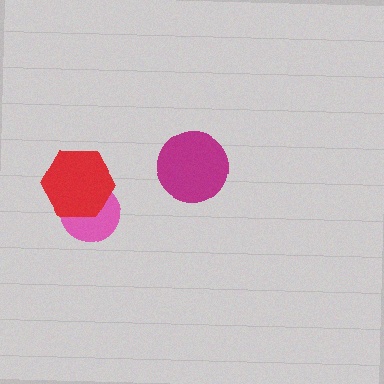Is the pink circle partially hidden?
Yes, it is partially covered by another shape.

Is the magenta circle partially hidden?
No, no other shape covers it.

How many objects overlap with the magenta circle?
0 objects overlap with the magenta circle.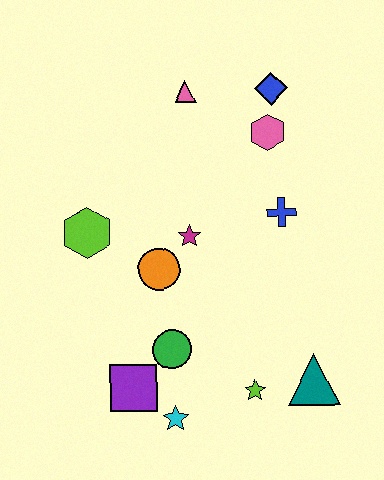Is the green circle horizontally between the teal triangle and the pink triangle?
No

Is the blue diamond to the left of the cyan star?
No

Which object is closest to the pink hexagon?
The blue diamond is closest to the pink hexagon.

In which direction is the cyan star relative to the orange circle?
The cyan star is below the orange circle.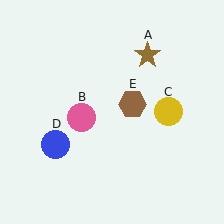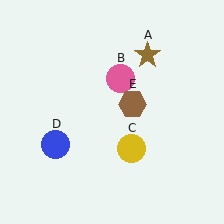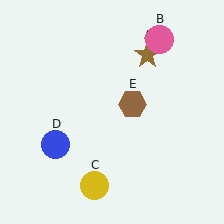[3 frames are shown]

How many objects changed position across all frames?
2 objects changed position: pink circle (object B), yellow circle (object C).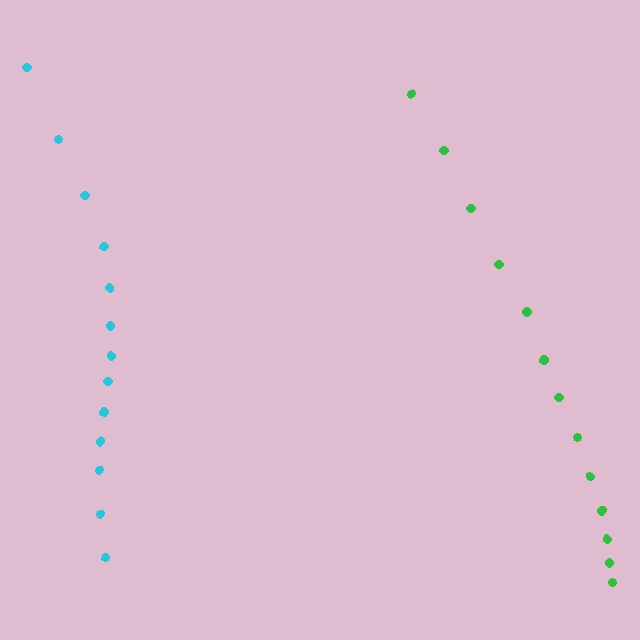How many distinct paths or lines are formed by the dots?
There are 2 distinct paths.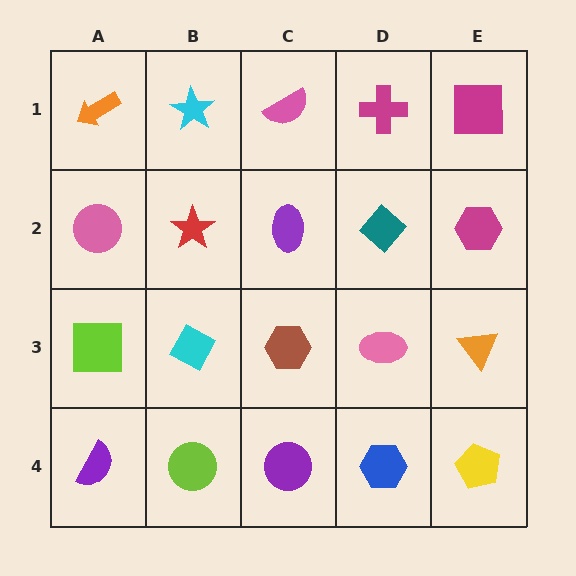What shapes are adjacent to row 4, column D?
A pink ellipse (row 3, column D), a purple circle (row 4, column C), a yellow pentagon (row 4, column E).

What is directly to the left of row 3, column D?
A brown hexagon.